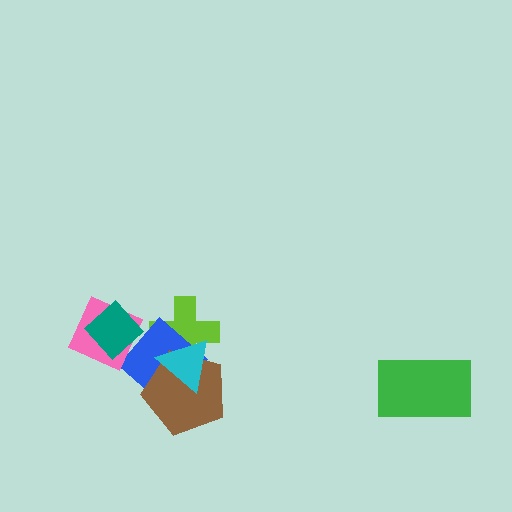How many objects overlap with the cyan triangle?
3 objects overlap with the cyan triangle.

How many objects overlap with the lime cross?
3 objects overlap with the lime cross.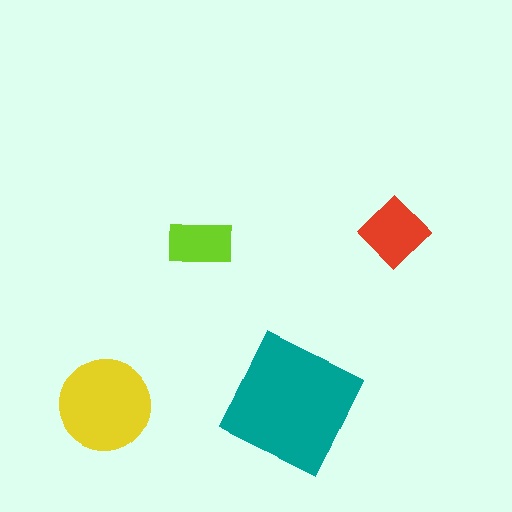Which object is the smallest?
The lime rectangle.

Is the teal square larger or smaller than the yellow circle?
Larger.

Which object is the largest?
The teal square.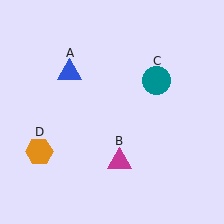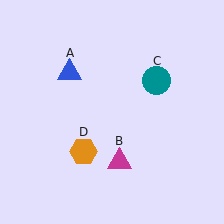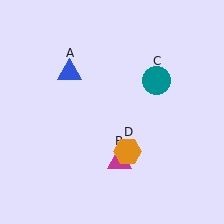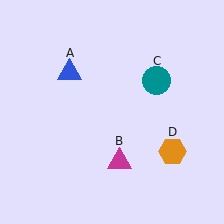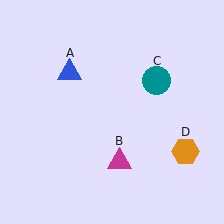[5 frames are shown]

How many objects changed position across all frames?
1 object changed position: orange hexagon (object D).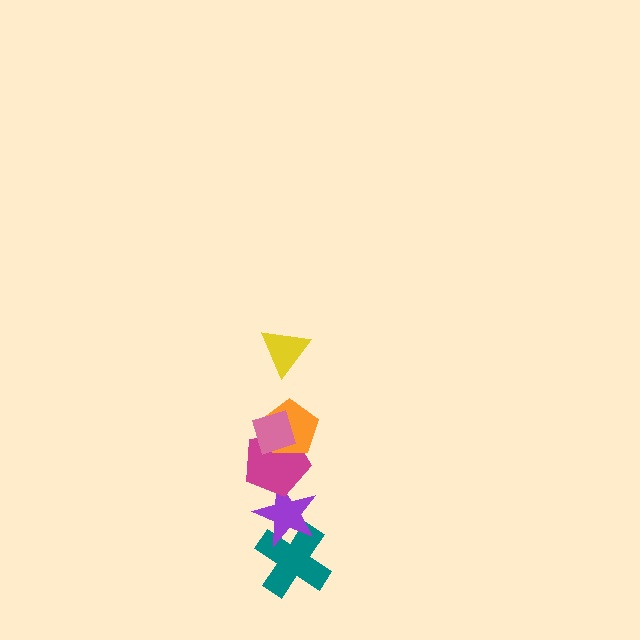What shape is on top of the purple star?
The magenta pentagon is on top of the purple star.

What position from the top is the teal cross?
The teal cross is 6th from the top.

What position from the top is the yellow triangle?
The yellow triangle is 1st from the top.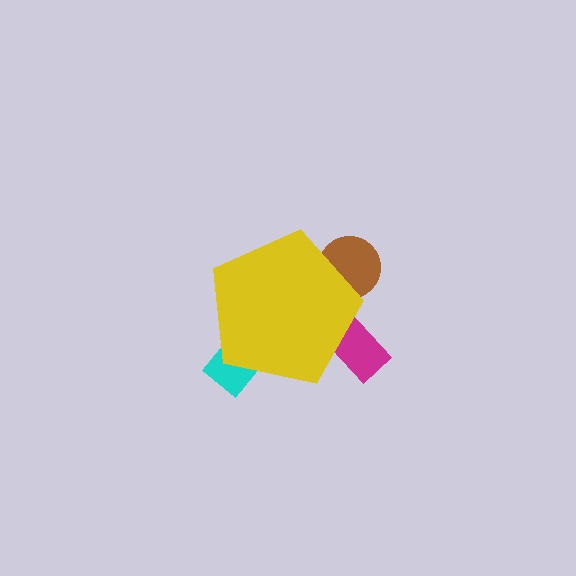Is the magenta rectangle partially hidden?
Yes, the magenta rectangle is partially hidden behind the yellow pentagon.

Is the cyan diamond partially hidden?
Yes, the cyan diamond is partially hidden behind the yellow pentagon.